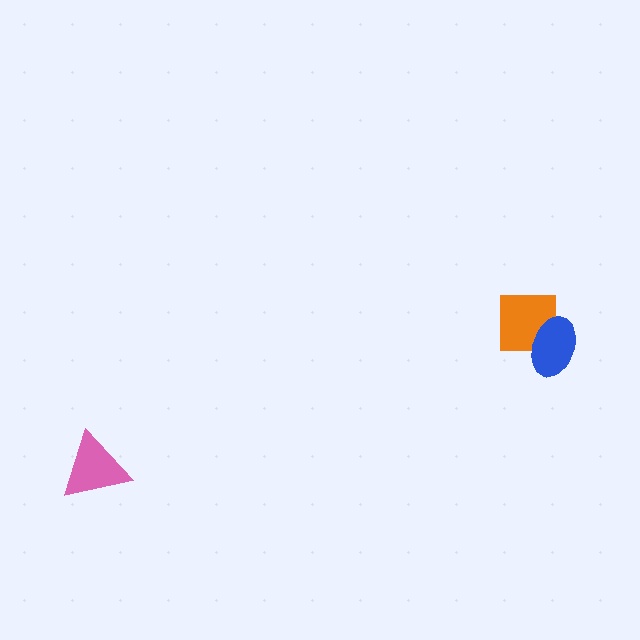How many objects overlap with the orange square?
1 object overlaps with the orange square.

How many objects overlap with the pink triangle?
0 objects overlap with the pink triangle.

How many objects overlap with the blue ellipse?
1 object overlaps with the blue ellipse.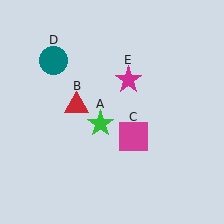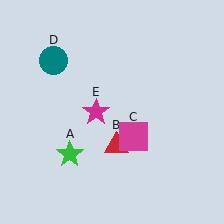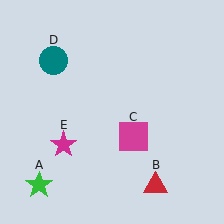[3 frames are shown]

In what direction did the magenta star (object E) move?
The magenta star (object E) moved down and to the left.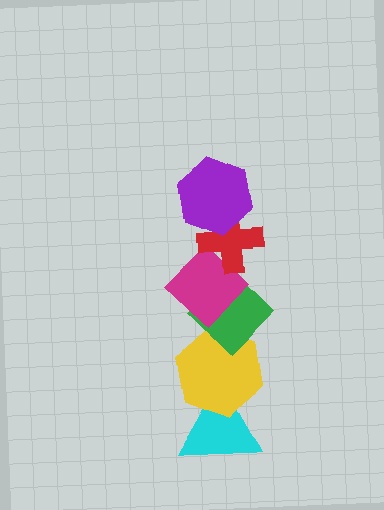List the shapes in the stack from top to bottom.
From top to bottom: the purple hexagon, the red cross, the magenta diamond, the green diamond, the yellow hexagon, the cyan triangle.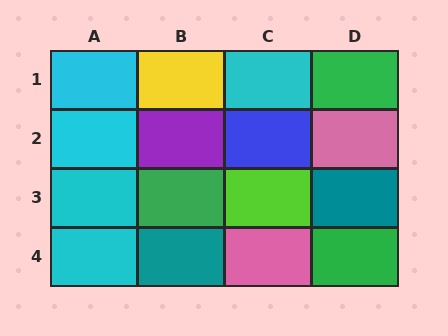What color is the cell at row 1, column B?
Yellow.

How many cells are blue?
1 cell is blue.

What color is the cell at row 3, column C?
Lime.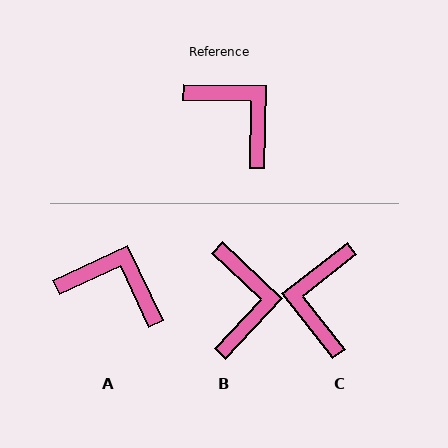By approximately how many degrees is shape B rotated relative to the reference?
Approximately 43 degrees clockwise.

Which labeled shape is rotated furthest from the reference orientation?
C, about 129 degrees away.